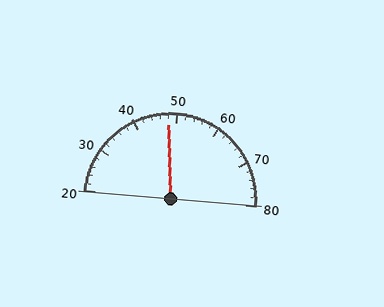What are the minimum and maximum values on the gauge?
The gauge ranges from 20 to 80.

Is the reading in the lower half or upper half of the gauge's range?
The reading is in the lower half of the range (20 to 80).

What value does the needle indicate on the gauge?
The needle indicates approximately 48.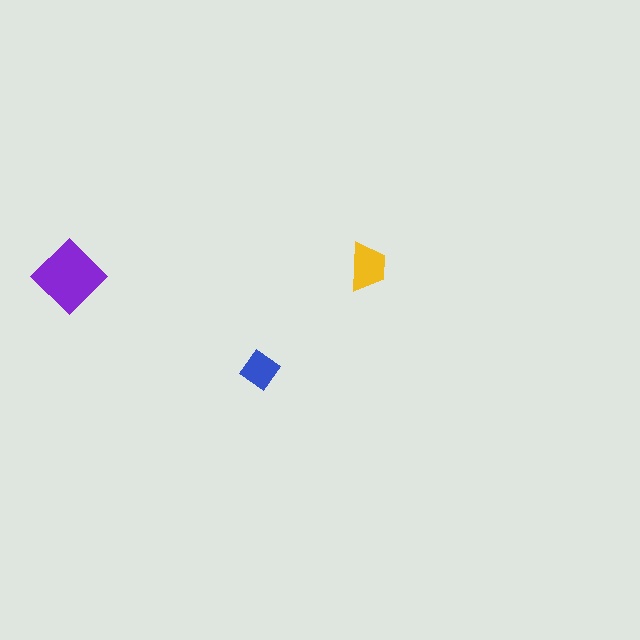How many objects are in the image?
There are 3 objects in the image.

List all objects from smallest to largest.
The blue diamond, the yellow trapezoid, the purple diamond.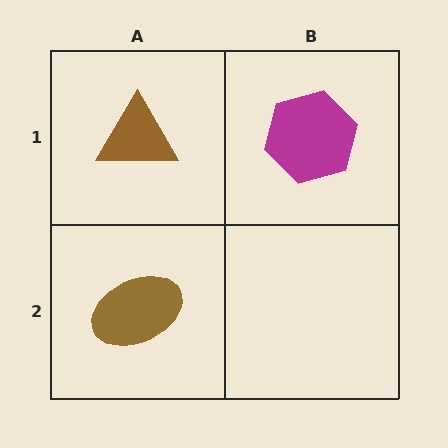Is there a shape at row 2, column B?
No, that cell is empty.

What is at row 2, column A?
A brown ellipse.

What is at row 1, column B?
A magenta hexagon.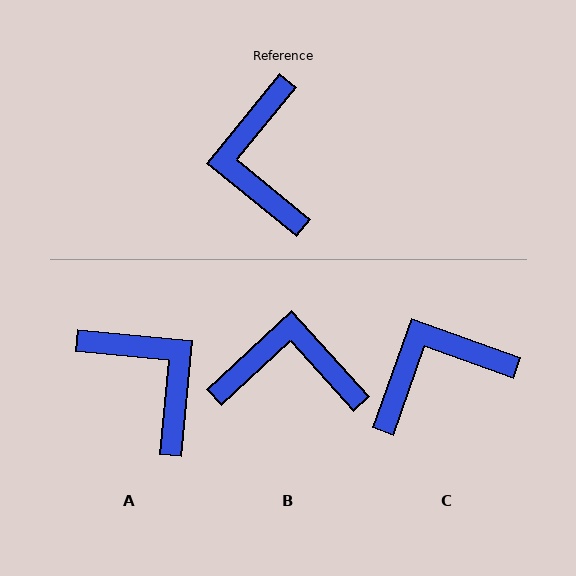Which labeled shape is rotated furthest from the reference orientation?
A, about 147 degrees away.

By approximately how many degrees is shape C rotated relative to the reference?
Approximately 71 degrees clockwise.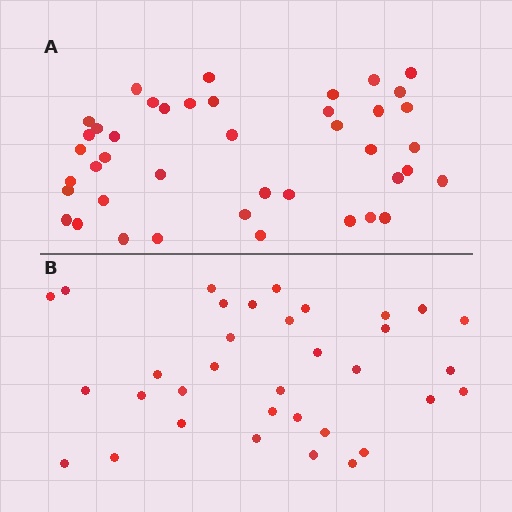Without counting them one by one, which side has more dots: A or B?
Region A (the top region) has more dots.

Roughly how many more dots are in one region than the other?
Region A has roughly 8 or so more dots than region B.